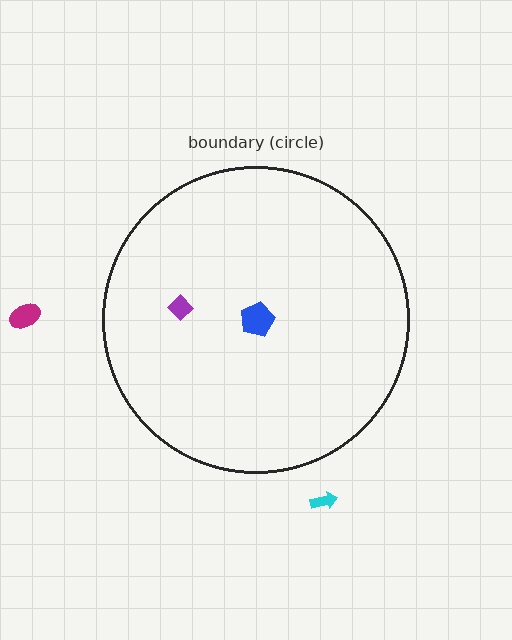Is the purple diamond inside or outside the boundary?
Inside.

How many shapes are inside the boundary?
2 inside, 2 outside.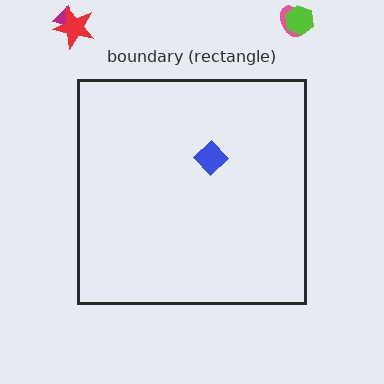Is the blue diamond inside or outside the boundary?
Inside.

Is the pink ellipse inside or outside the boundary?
Outside.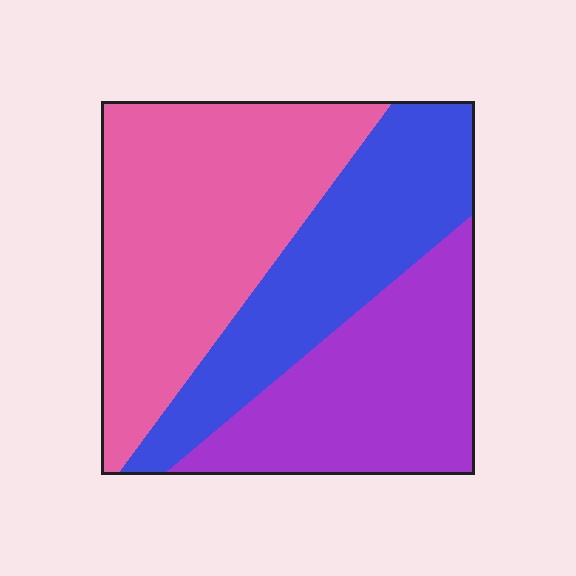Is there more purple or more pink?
Pink.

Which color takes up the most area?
Pink, at roughly 40%.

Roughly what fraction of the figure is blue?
Blue covers around 30% of the figure.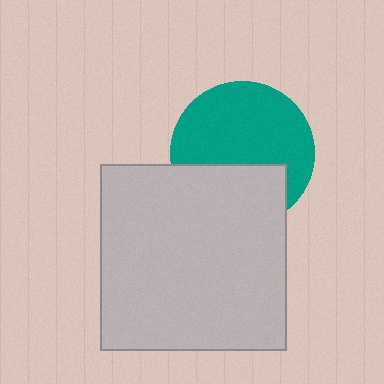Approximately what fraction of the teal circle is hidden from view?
Roughly 36% of the teal circle is hidden behind the light gray square.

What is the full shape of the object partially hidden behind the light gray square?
The partially hidden object is a teal circle.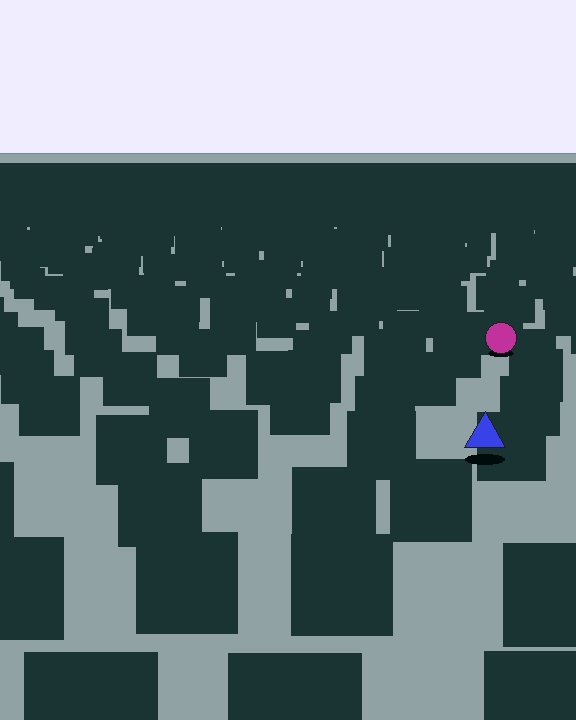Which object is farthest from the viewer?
The magenta circle is farthest from the viewer. It appears smaller and the ground texture around it is denser.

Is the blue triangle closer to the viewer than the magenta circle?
Yes. The blue triangle is closer — you can tell from the texture gradient: the ground texture is coarser near it.